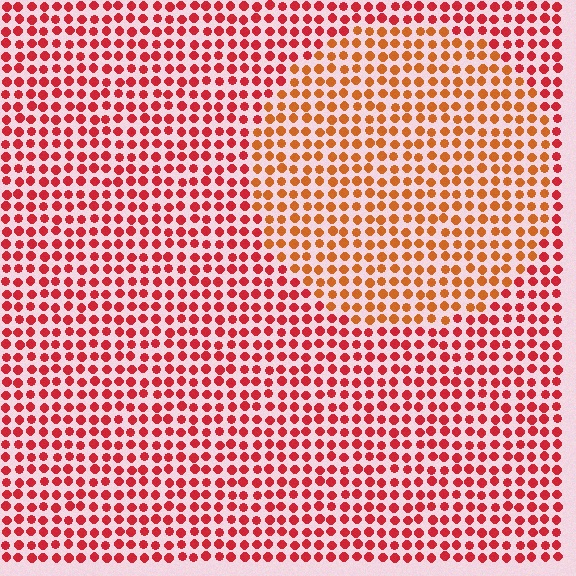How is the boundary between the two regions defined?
The boundary is defined purely by a slight shift in hue (about 30 degrees). Spacing, size, and orientation are identical on both sides.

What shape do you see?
I see a circle.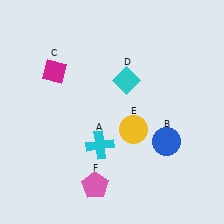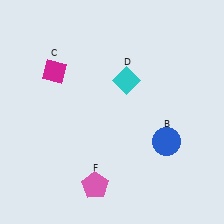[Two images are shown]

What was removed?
The cyan cross (A), the yellow circle (E) were removed in Image 2.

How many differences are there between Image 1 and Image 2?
There are 2 differences between the two images.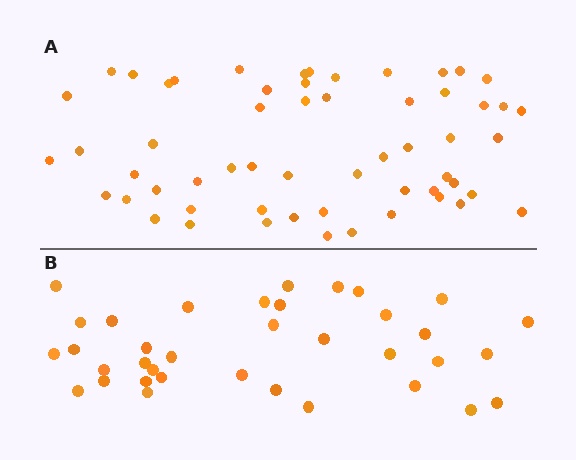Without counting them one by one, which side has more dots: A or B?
Region A (the top region) has more dots.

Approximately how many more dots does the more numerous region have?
Region A has approximately 20 more dots than region B.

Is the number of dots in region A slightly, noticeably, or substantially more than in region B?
Region A has substantially more. The ratio is roughly 1.6 to 1.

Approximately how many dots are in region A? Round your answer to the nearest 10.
About 60 dots. (The exact count is 57, which rounds to 60.)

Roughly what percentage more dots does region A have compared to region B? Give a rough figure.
About 60% more.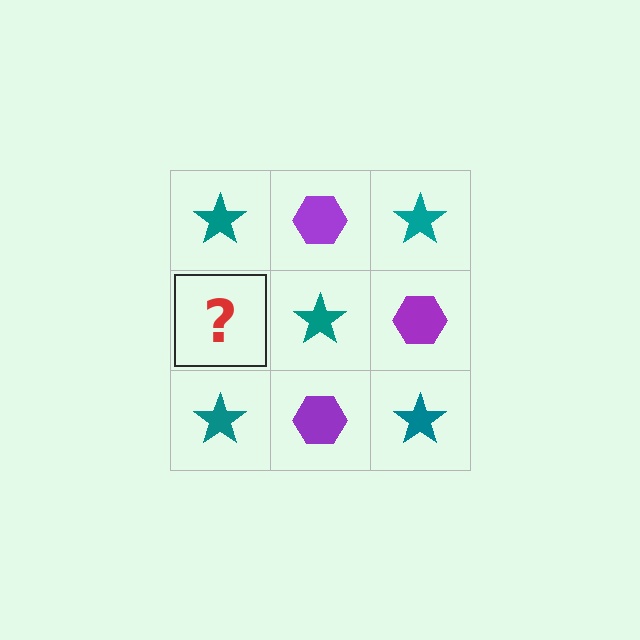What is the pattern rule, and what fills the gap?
The rule is that it alternates teal star and purple hexagon in a checkerboard pattern. The gap should be filled with a purple hexagon.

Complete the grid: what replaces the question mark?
The question mark should be replaced with a purple hexagon.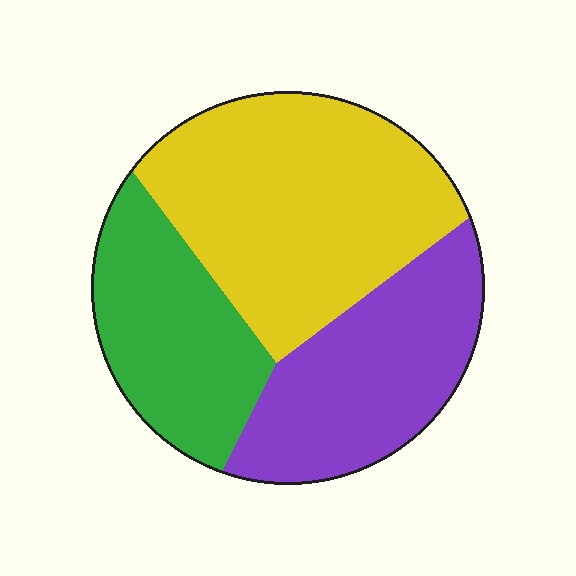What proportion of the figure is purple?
Purple takes up about one third (1/3) of the figure.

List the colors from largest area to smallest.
From largest to smallest: yellow, purple, green.